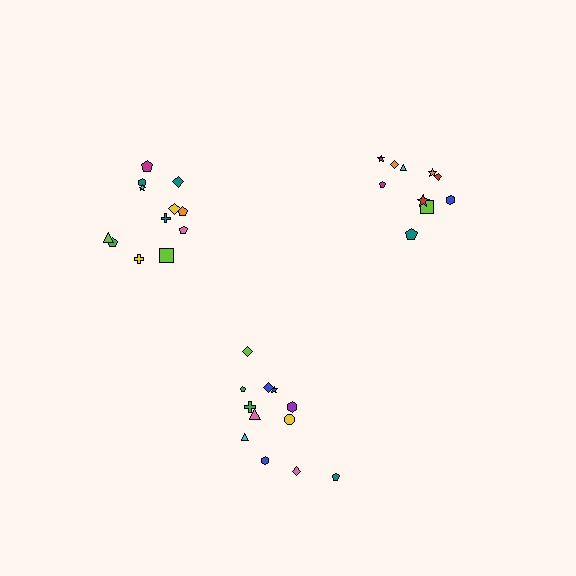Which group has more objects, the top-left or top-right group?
The top-left group.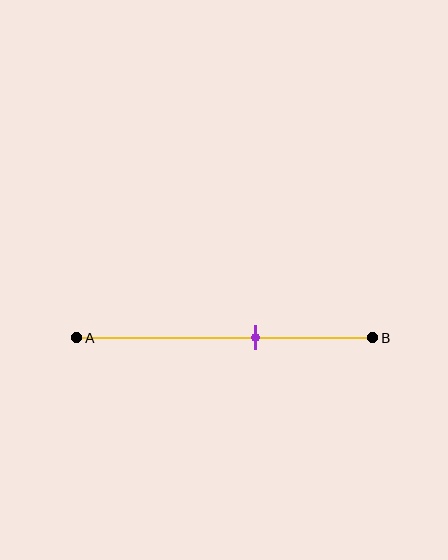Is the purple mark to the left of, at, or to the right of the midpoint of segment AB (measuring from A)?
The purple mark is to the right of the midpoint of segment AB.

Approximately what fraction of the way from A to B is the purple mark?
The purple mark is approximately 60% of the way from A to B.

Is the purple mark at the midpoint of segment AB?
No, the mark is at about 60% from A, not at the 50% midpoint.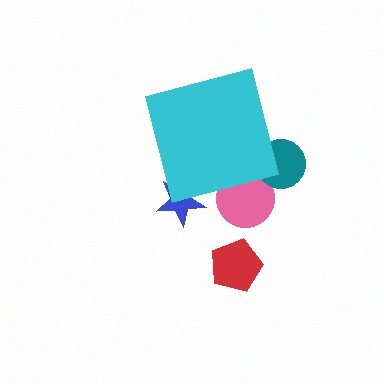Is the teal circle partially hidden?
Yes, the teal circle is partially hidden behind the cyan square.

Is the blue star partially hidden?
Yes, the blue star is partially hidden behind the cyan square.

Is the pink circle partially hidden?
Yes, the pink circle is partially hidden behind the cyan square.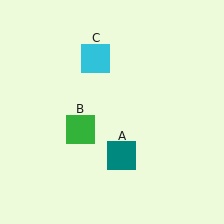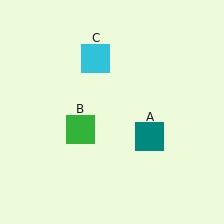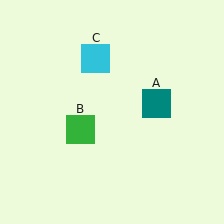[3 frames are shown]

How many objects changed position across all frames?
1 object changed position: teal square (object A).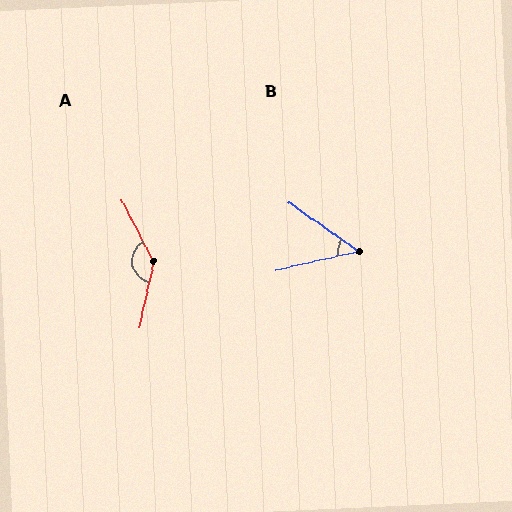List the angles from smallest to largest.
B (48°), A (140°).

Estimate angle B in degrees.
Approximately 48 degrees.